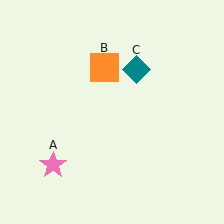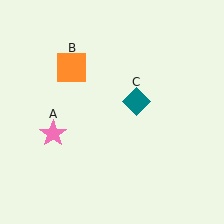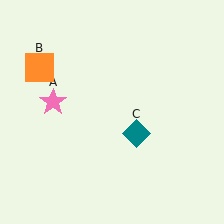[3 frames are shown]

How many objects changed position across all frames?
3 objects changed position: pink star (object A), orange square (object B), teal diamond (object C).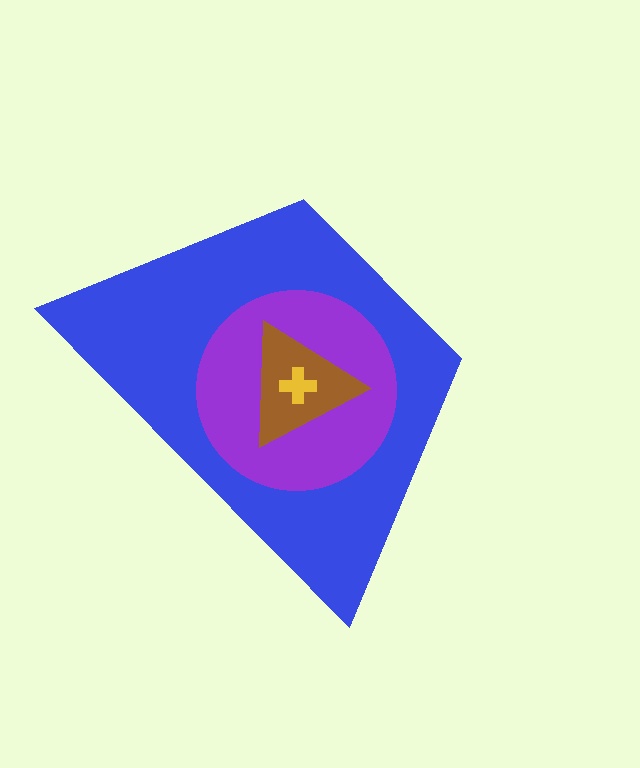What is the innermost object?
The yellow cross.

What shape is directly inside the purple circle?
The brown triangle.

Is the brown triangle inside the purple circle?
Yes.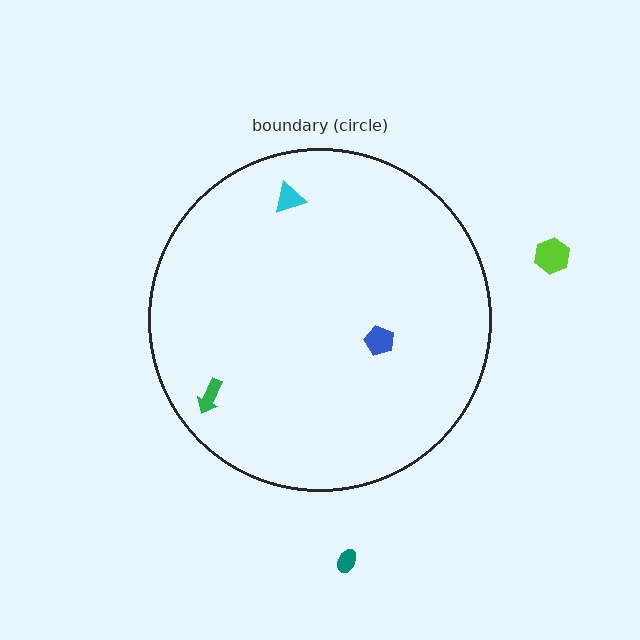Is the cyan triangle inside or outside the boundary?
Inside.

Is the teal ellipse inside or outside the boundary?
Outside.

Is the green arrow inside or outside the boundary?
Inside.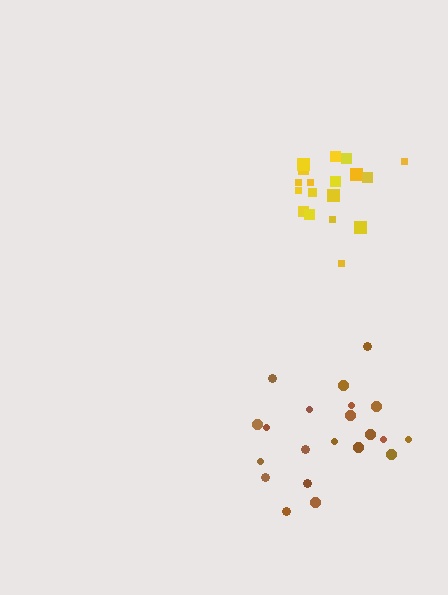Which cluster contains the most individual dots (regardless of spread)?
Brown (21).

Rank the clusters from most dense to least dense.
yellow, brown.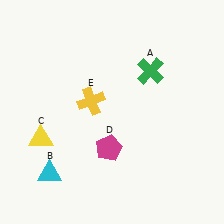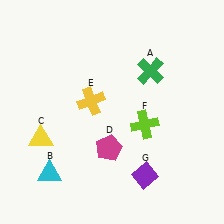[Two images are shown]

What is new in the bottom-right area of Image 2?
A purple diamond (G) was added in the bottom-right area of Image 2.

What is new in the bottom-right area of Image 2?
A lime cross (F) was added in the bottom-right area of Image 2.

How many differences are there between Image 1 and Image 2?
There are 2 differences between the two images.